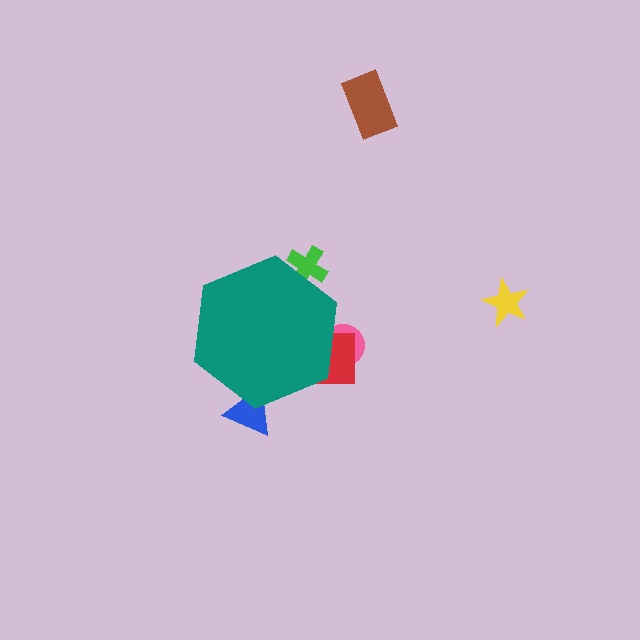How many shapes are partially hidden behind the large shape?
4 shapes are partially hidden.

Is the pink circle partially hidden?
Yes, the pink circle is partially hidden behind the teal hexagon.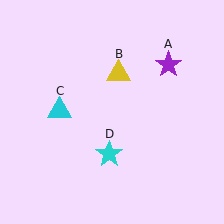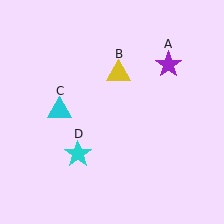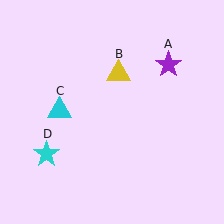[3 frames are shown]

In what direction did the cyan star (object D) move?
The cyan star (object D) moved left.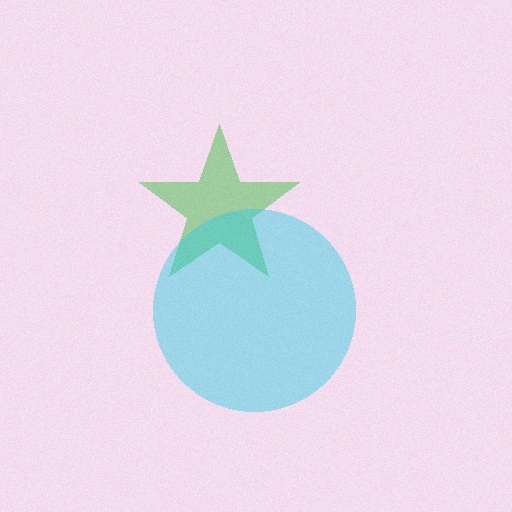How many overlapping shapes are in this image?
There are 2 overlapping shapes in the image.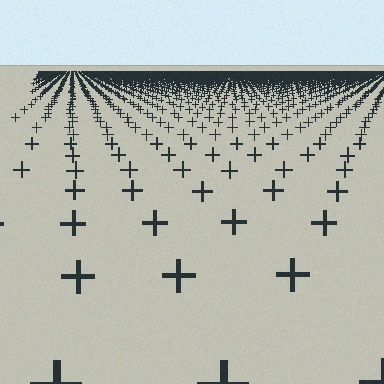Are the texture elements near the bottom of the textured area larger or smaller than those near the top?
Larger. Near the bottom, elements are closer to the viewer and appear at a bigger on-screen size.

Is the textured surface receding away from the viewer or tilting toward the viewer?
The surface is receding away from the viewer. Texture elements get smaller and denser toward the top.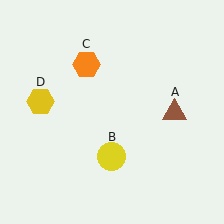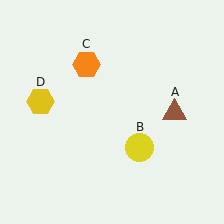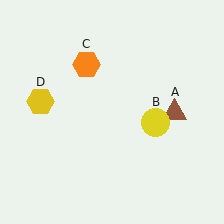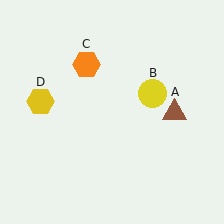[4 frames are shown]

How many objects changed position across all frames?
1 object changed position: yellow circle (object B).